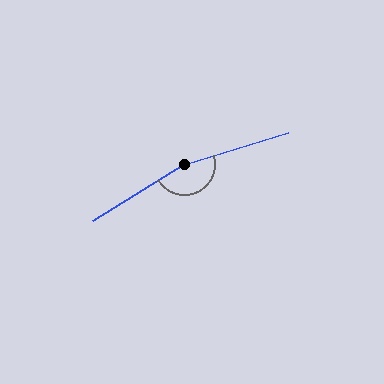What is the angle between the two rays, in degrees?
Approximately 166 degrees.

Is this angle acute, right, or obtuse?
It is obtuse.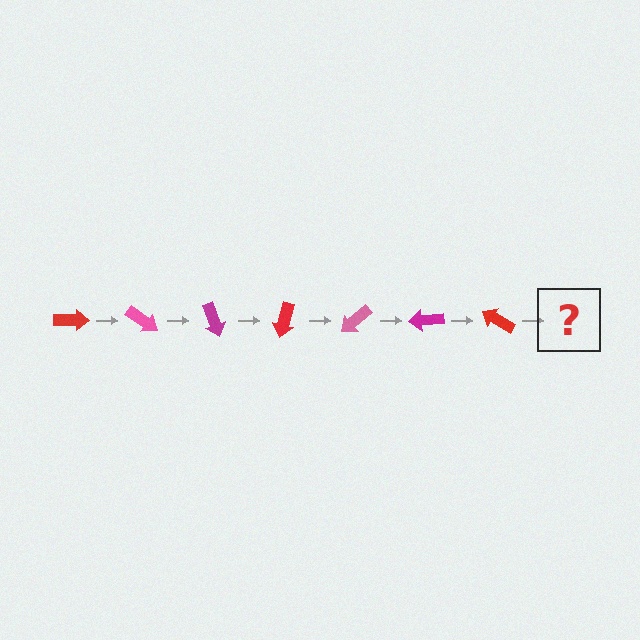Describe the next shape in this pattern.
It should be a pink arrow, rotated 245 degrees from the start.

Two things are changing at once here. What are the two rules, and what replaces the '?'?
The two rules are that it rotates 35 degrees each step and the color cycles through red, pink, and magenta. The '?' should be a pink arrow, rotated 245 degrees from the start.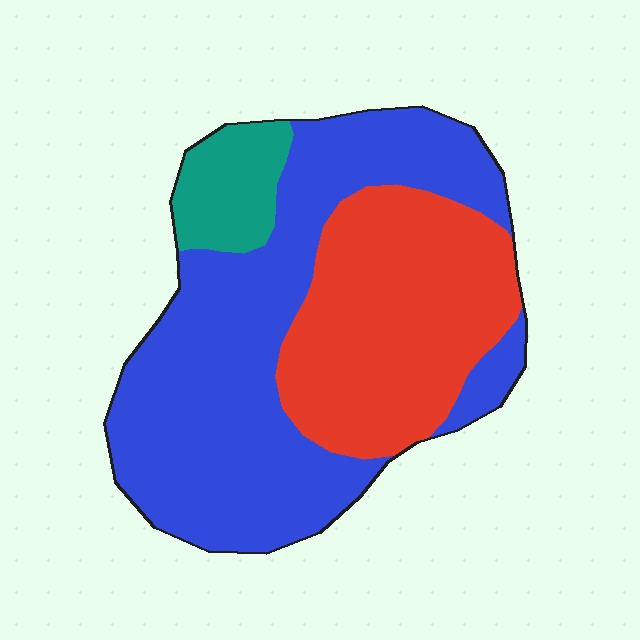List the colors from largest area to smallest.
From largest to smallest: blue, red, teal.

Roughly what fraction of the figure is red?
Red covers 35% of the figure.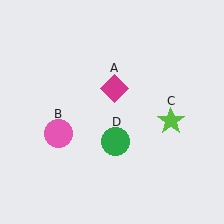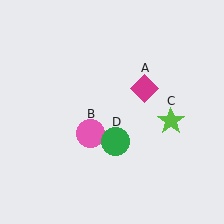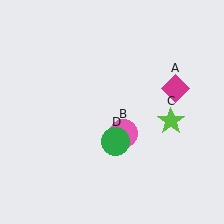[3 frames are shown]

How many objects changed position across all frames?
2 objects changed position: magenta diamond (object A), pink circle (object B).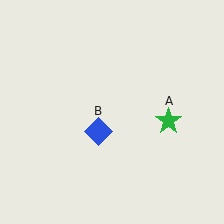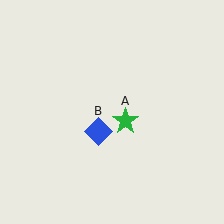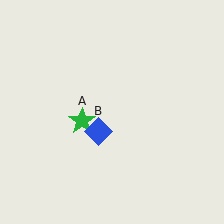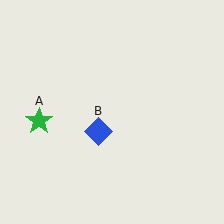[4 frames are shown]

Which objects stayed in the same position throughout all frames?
Blue diamond (object B) remained stationary.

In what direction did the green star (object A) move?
The green star (object A) moved left.